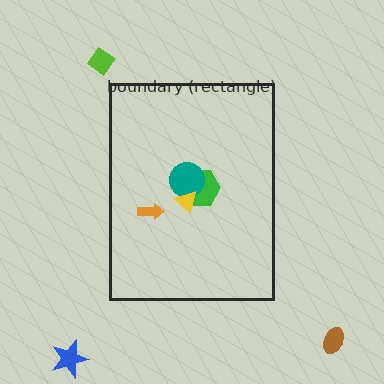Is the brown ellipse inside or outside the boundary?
Outside.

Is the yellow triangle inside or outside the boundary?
Inside.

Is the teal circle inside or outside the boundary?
Inside.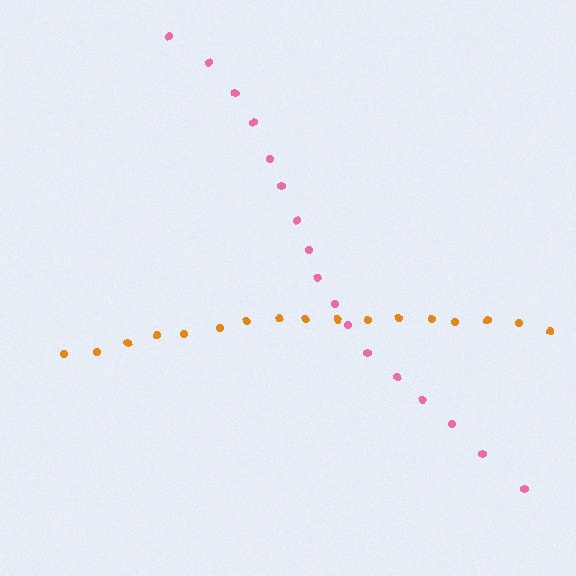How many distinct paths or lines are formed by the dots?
There are 2 distinct paths.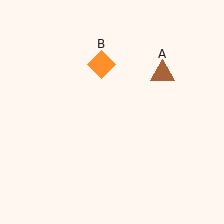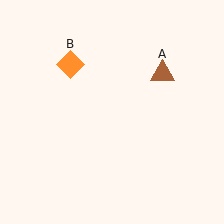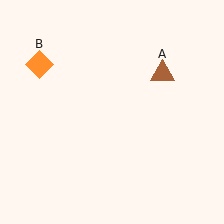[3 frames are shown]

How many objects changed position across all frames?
1 object changed position: orange diamond (object B).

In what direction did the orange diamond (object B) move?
The orange diamond (object B) moved left.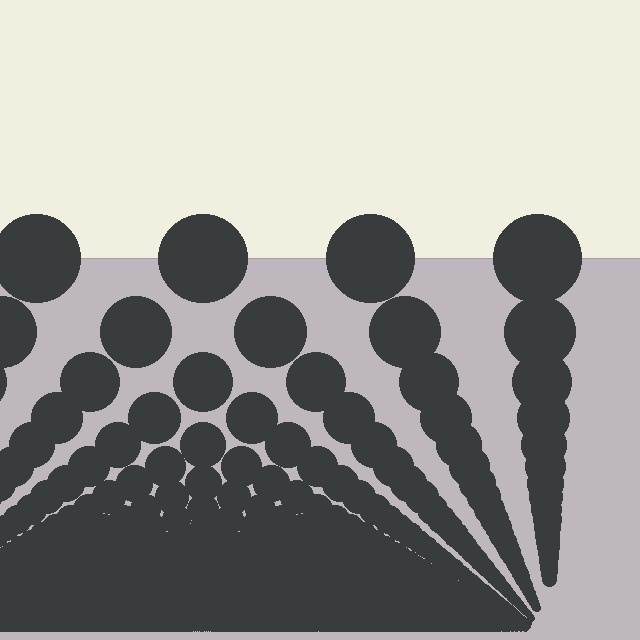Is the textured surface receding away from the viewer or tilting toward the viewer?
The surface appears to tilt toward the viewer. Texture elements get larger and sparser toward the top.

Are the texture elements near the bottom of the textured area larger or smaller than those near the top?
Smaller. The gradient is inverted — elements near the bottom are smaller and denser.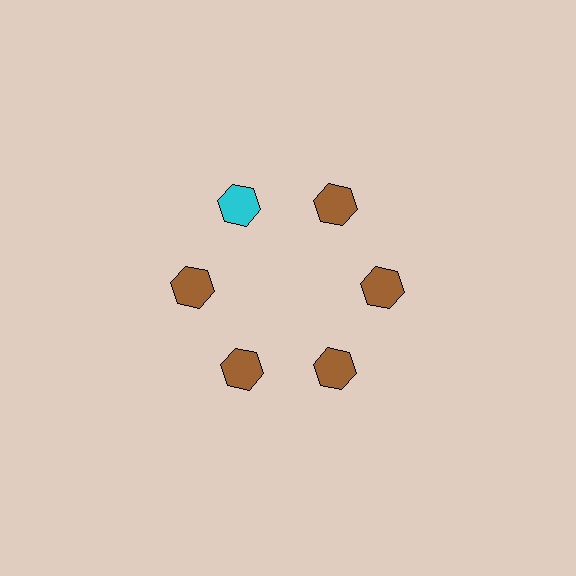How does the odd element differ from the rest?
It has a different color: cyan instead of brown.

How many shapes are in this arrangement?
There are 6 shapes arranged in a ring pattern.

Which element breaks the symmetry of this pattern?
The cyan hexagon at roughly the 11 o'clock position breaks the symmetry. All other shapes are brown hexagons.